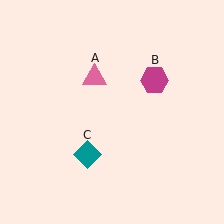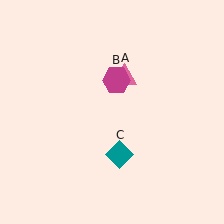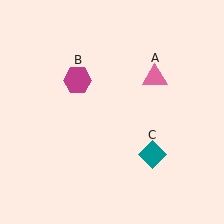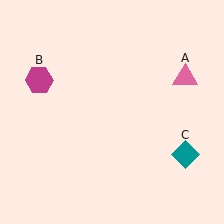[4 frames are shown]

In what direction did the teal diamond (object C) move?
The teal diamond (object C) moved right.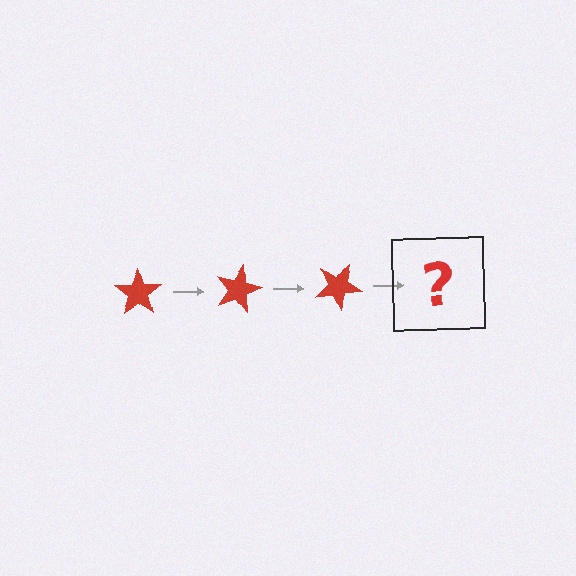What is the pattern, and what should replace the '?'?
The pattern is that the star rotates 15 degrees each step. The '?' should be a red star rotated 45 degrees.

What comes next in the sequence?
The next element should be a red star rotated 45 degrees.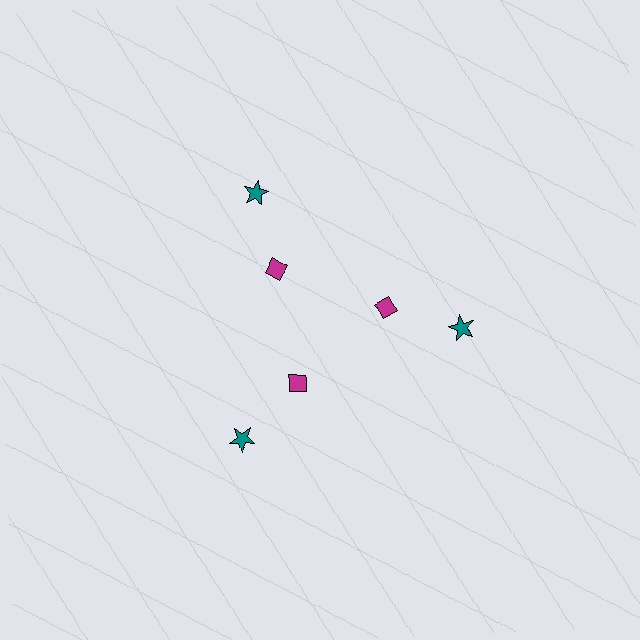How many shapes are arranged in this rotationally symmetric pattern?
There are 6 shapes, arranged in 3 groups of 2.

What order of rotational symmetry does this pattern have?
This pattern has 3-fold rotational symmetry.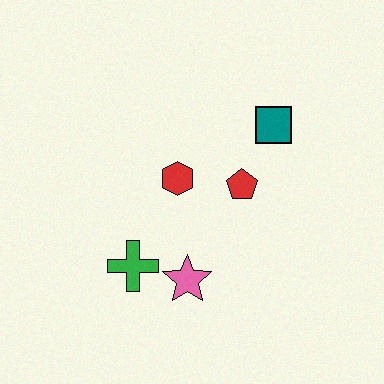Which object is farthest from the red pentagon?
The green cross is farthest from the red pentagon.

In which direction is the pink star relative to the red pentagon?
The pink star is below the red pentagon.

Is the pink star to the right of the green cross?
Yes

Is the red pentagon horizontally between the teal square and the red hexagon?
Yes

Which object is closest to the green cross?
The pink star is closest to the green cross.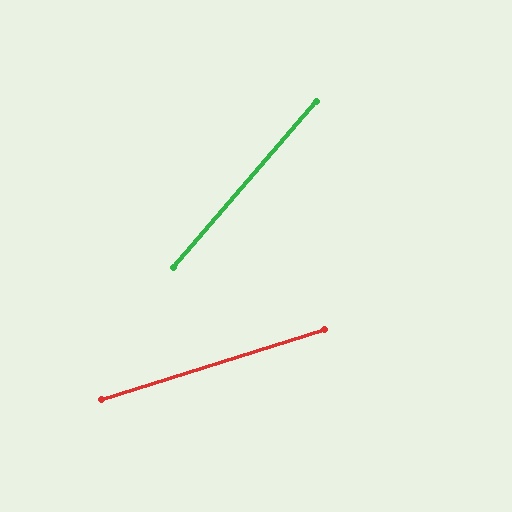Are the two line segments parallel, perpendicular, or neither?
Neither parallel nor perpendicular — they differ by about 32°.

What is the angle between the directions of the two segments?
Approximately 32 degrees.